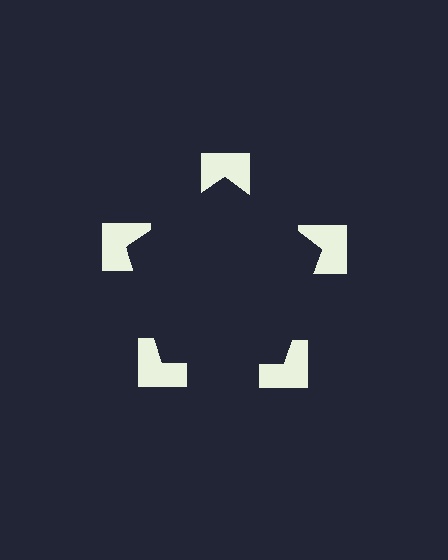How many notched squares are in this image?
There are 5 — one at each vertex of the illusory pentagon.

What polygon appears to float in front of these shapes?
An illusory pentagon — its edges are inferred from the aligned wedge cuts in the notched squares, not physically drawn.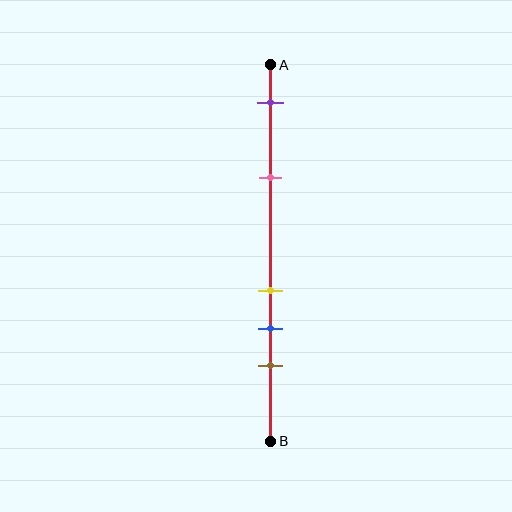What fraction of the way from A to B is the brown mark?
The brown mark is approximately 80% (0.8) of the way from A to B.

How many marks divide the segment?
There are 5 marks dividing the segment.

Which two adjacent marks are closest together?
The yellow and blue marks are the closest adjacent pair.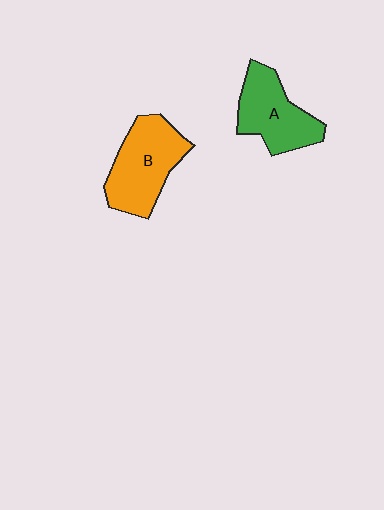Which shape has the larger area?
Shape B (orange).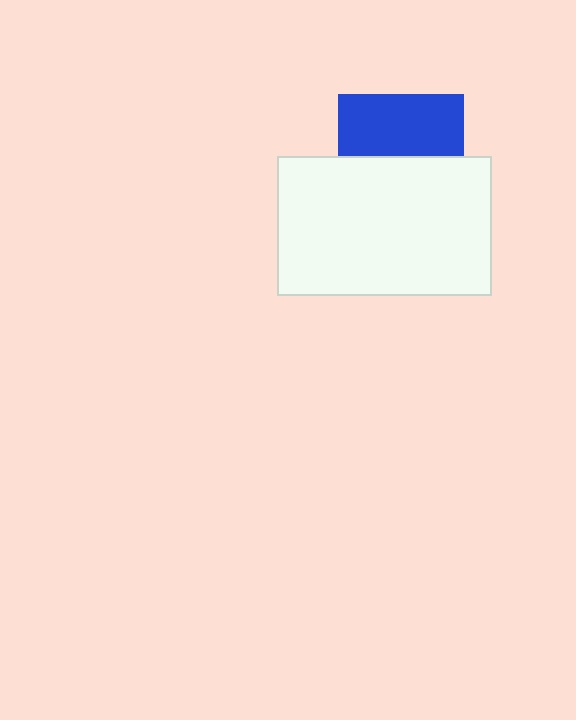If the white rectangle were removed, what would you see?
You would see the complete blue square.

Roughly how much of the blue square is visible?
About half of it is visible (roughly 49%).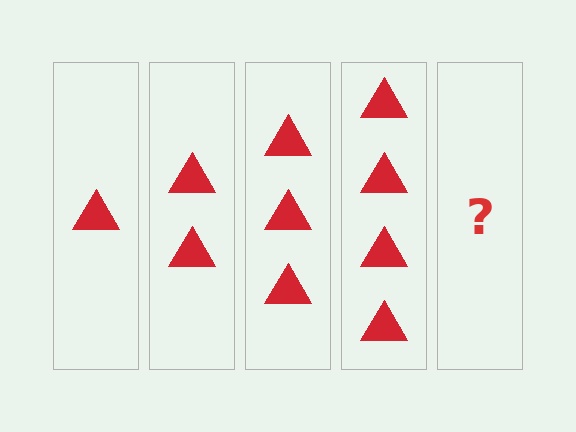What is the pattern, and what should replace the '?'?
The pattern is that each step adds one more triangle. The '?' should be 5 triangles.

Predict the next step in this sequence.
The next step is 5 triangles.